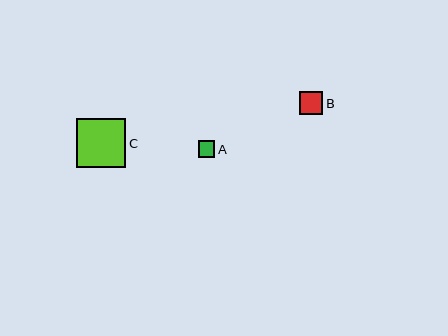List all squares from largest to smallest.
From largest to smallest: C, B, A.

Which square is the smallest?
Square A is the smallest with a size of approximately 17 pixels.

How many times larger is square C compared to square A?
Square C is approximately 2.9 times the size of square A.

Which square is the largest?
Square C is the largest with a size of approximately 49 pixels.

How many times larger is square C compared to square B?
Square C is approximately 2.1 times the size of square B.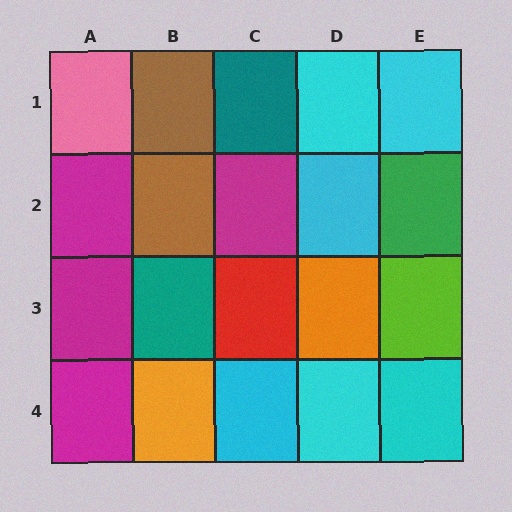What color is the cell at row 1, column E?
Cyan.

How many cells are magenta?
4 cells are magenta.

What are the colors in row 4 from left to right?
Magenta, orange, cyan, cyan, cyan.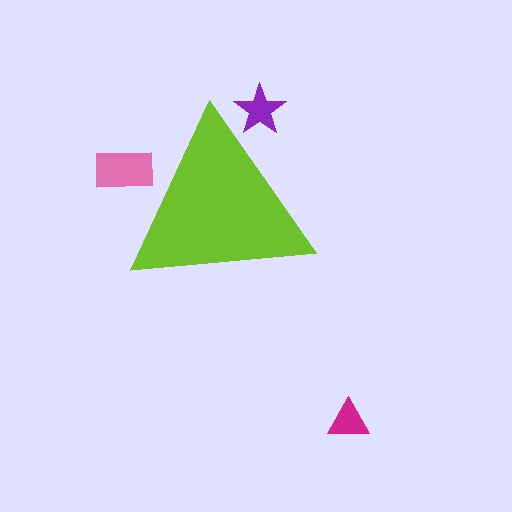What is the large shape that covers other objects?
A lime triangle.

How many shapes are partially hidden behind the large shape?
2 shapes are partially hidden.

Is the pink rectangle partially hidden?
Yes, the pink rectangle is partially hidden behind the lime triangle.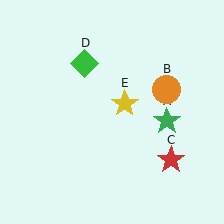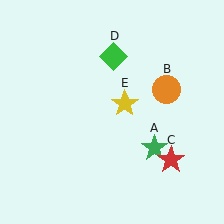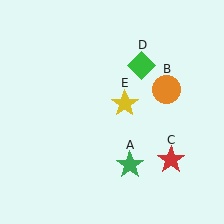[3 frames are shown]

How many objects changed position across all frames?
2 objects changed position: green star (object A), green diamond (object D).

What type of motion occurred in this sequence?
The green star (object A), green diamond (object D) rotated clockwise around the center of the scene.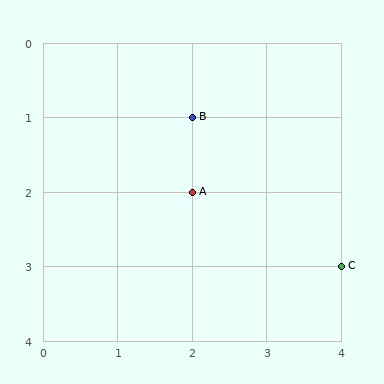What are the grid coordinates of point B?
Point B is at grid coordinates (2, 1).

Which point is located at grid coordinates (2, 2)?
Point A is at (2, 2).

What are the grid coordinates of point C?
Point C is at grid coordinates (4, 3).